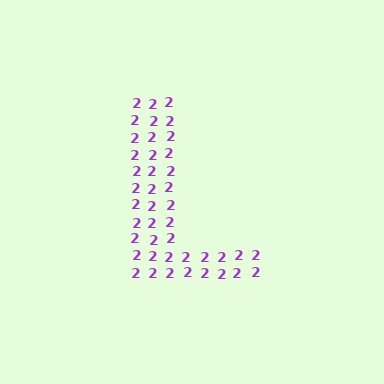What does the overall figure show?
The overall figure shows the letter L.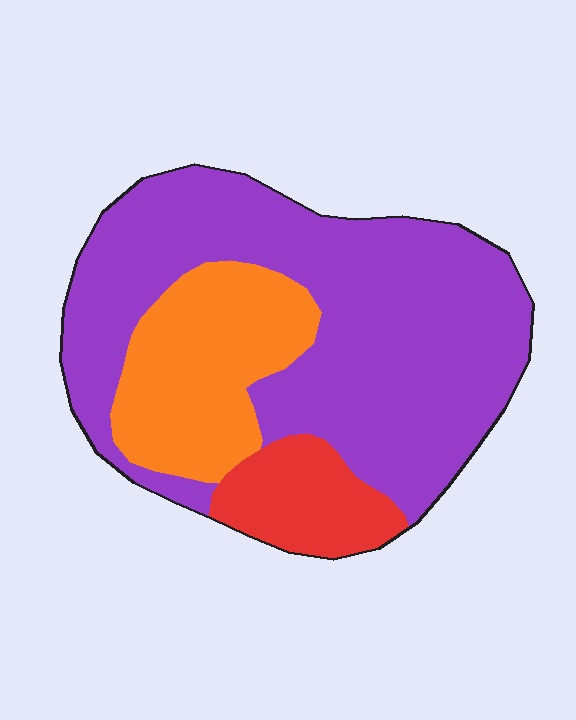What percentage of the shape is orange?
Orange takes up about one quarter (1/4) of the shape.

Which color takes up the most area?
Purple, at roughly 65%.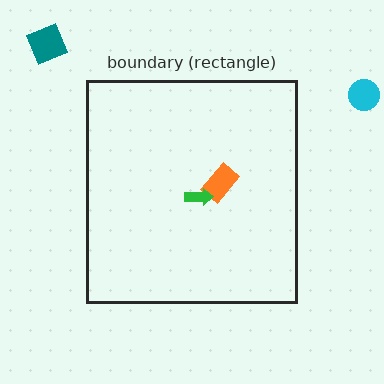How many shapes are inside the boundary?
2 inside, 2 outside.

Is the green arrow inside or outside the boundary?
Inside.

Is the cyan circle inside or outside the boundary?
Outside.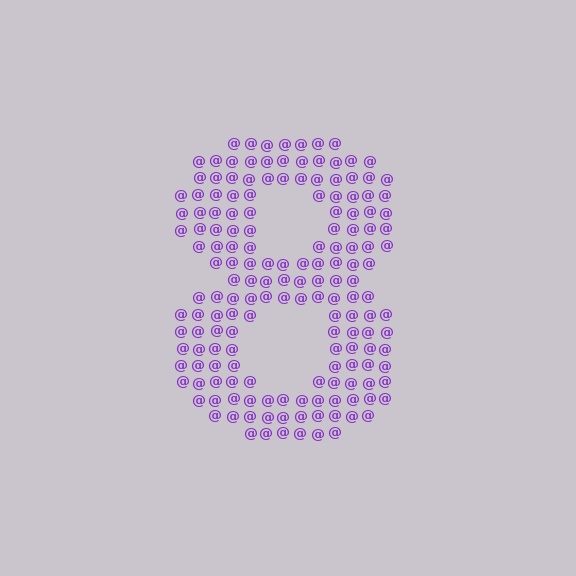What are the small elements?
The small elements are at signs.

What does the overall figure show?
The overall figure shows the digit 8.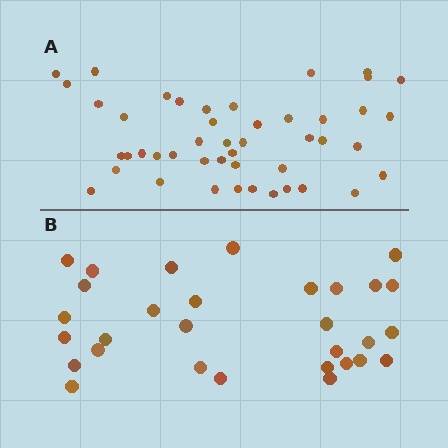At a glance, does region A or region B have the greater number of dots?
Region A (the top region) has more dots.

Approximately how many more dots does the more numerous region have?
Region A has approximately 15 more dots than region B.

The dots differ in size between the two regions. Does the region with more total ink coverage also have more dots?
No. Region B has more total ink coverage because its dots are larger, but region A actually contains more individual dots. Total area can be misleading — the number of items is what matters here.